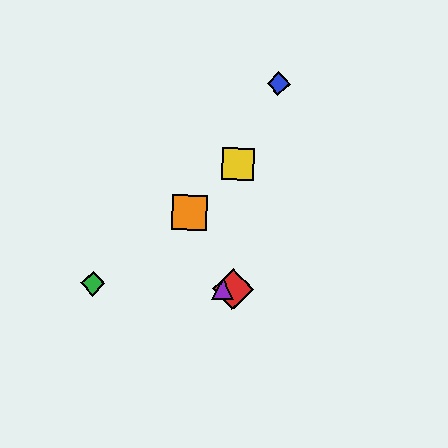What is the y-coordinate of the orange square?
The orange square is at y≈213.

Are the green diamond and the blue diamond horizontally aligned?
No, the green diamond is at y≈284 and the blue diamond is at y≈84.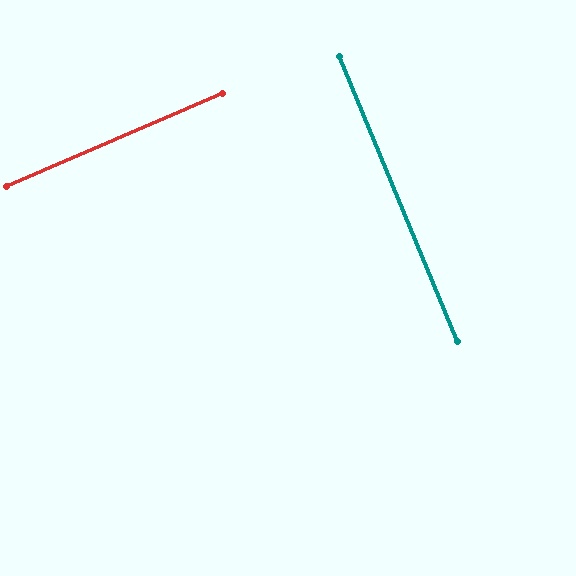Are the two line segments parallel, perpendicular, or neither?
Perpendicular — they meet at approximately 89°.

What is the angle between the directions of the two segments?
Approximately 89 degrees.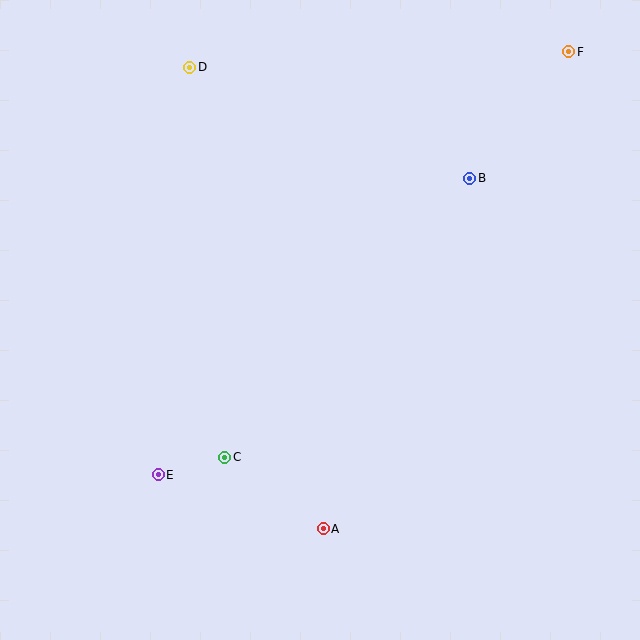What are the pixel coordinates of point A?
Point A is at (323, 529).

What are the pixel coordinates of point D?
Point D is at (190, 67).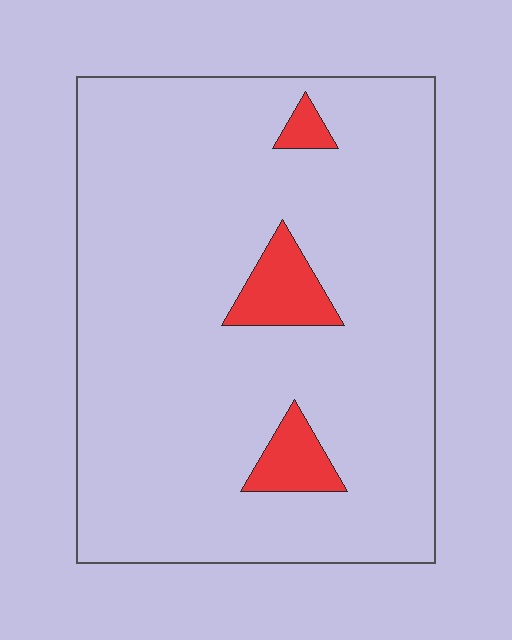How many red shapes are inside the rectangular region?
3.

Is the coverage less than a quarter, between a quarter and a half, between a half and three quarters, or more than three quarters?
Less than a quarter.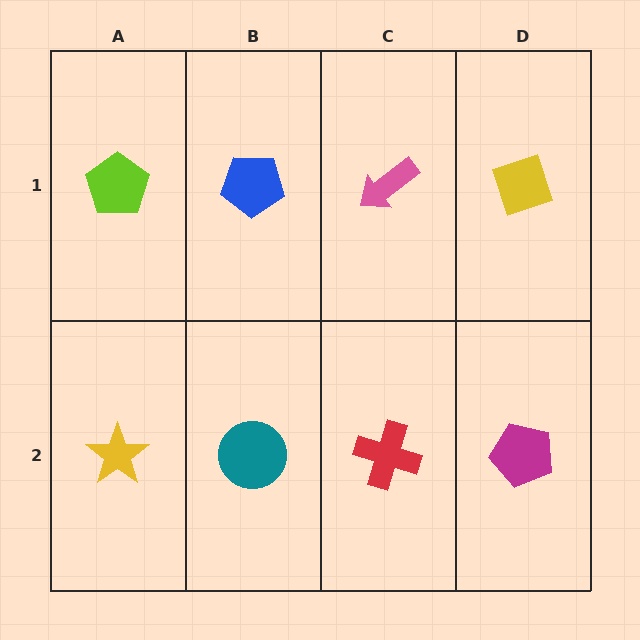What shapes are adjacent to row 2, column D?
A yellow diamond (row 1, column D), a red cross (row 2, column C).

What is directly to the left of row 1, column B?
A lime pentagon.